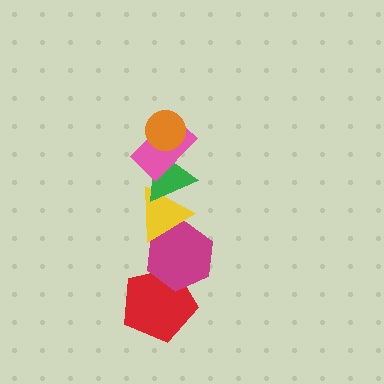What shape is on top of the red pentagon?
The magenta hexagon is on top of the red pentagon.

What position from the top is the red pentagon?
The red pentagon is 6th from the top.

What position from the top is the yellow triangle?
The yellow triangle is 4th from the top.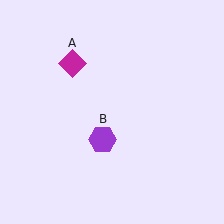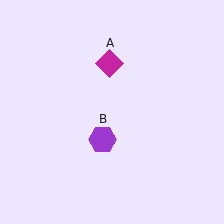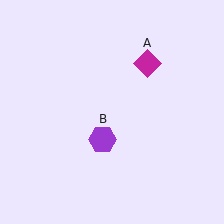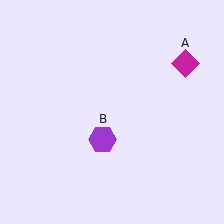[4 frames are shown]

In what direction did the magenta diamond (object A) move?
The magenta diamond (object A) moved right.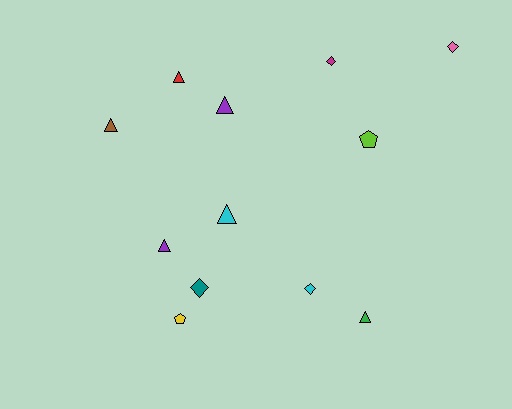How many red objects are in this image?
There is 1 red object.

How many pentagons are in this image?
There are 2 pentagons.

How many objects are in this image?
There are 12 objects.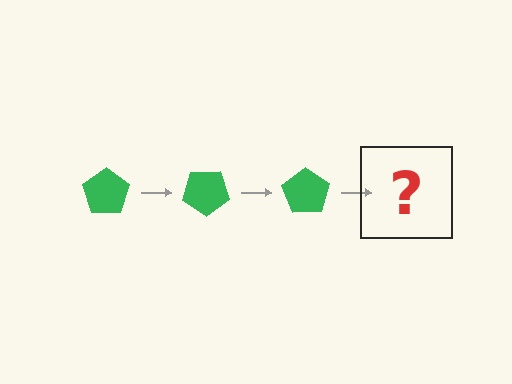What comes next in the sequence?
The next element should be a green pentagon rotated 105 degrees.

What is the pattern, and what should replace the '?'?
The pattern is that the pentagon rotates 35 degrees each step. The '?' should be a green pentagon rotated 105 degrees.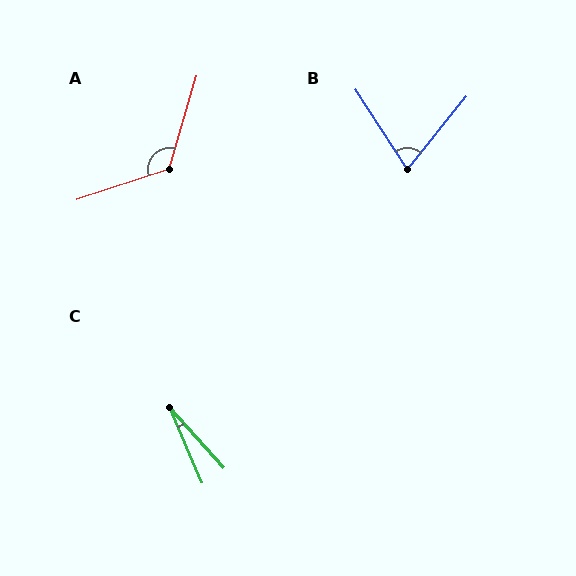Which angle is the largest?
A, at approximately 125 degrees.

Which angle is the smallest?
C, at approximately 19 degrees.